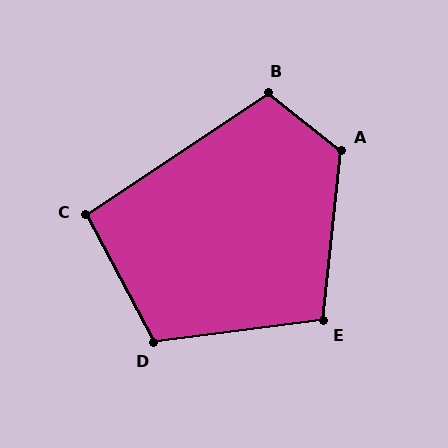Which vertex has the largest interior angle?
A, at approximately 122 degrees.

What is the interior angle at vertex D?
Approximately 110 degrees (obtuse).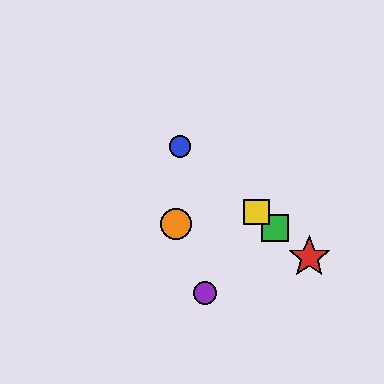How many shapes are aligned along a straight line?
4 shapes (the red star, the blue circle, the green square, the yellow square) are aligned along a straight line.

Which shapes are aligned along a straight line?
The red star, the blue circle, the green square, the yellow square are aligned along a straight line.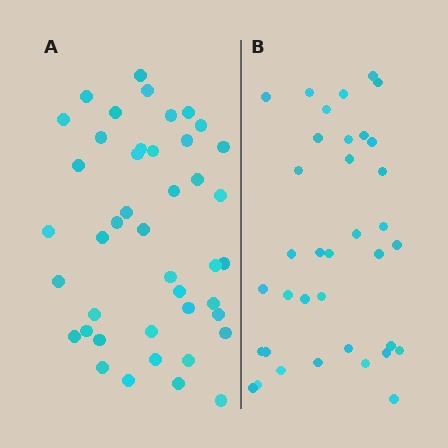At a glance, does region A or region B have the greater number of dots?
Region A (the left region) has more dots.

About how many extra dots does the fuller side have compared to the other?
Region A has roughly 8 or so more dots than region B.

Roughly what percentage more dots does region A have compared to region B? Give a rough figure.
About 20% more.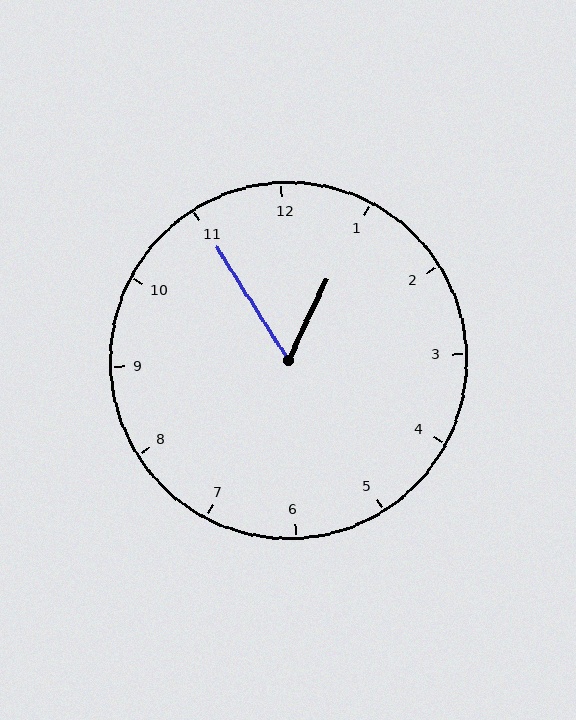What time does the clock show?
12:55.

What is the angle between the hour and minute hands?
Approximately 58 degrees.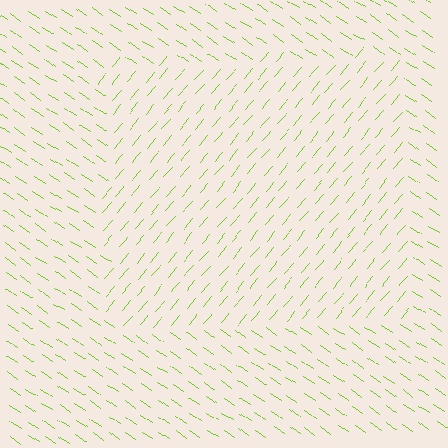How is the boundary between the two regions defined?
The boundary is defined purely by a change in line orientation (approximately 83 degrees difference). All lines are the same color and thickness.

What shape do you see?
I see a rectangle.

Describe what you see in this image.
The image is filled with small lime line segments. A rectangle region in the image has lines oriented differently from the surrounding lines, creating a visible texture boundary.